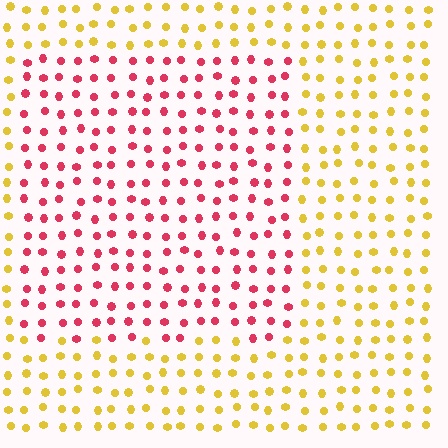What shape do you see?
I see a rectangle.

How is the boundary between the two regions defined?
The boundary is defined purely by a slight shift in hue (about 65 degrees). Spacing, size, and orientation are identical on both sides.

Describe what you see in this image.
The image is filled with small yellow elements in a uniform arrangement. A rectangle-shaped region is visible where the elements are tinted to a slightly different hue, forming a subtle color boundary.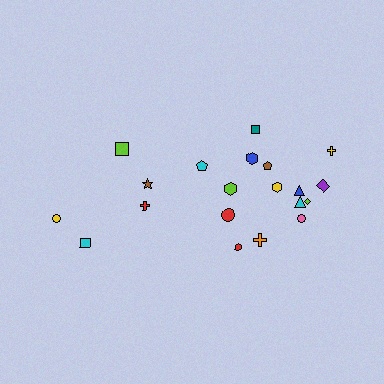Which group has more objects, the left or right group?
The right group.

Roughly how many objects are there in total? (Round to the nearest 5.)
Roughly 20 objects in total.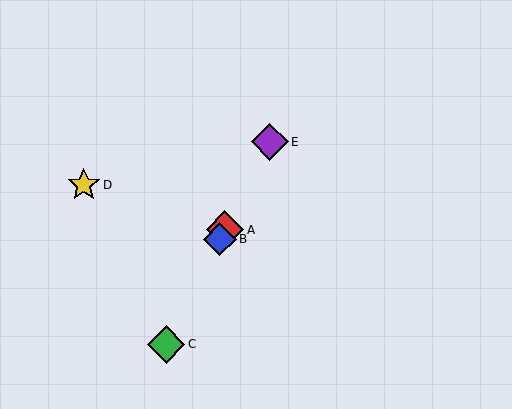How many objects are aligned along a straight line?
4 objects (A, B, C, E) are aligned along a straight line.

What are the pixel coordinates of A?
Object A is at (225, 230).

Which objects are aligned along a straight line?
Objects A, B, C, E are aligned along a straight line.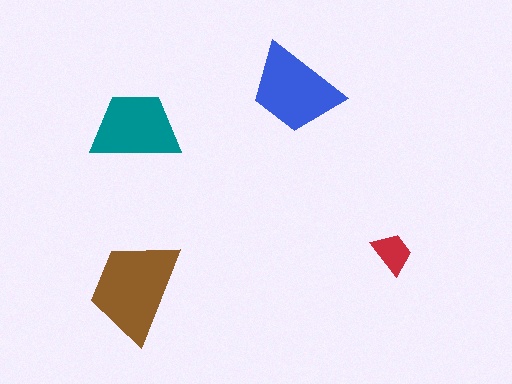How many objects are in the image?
There are 4 objects in the image.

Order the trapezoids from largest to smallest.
the brown one, the blue one, the teal one, the red one.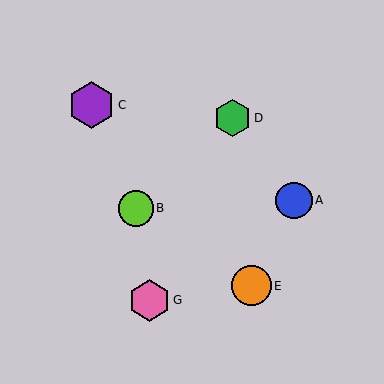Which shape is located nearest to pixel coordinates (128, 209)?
The lime circle (labeled B) at (136, 208) is nearest to that location.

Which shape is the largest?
The purple hexagon (labeled C) is the largest.